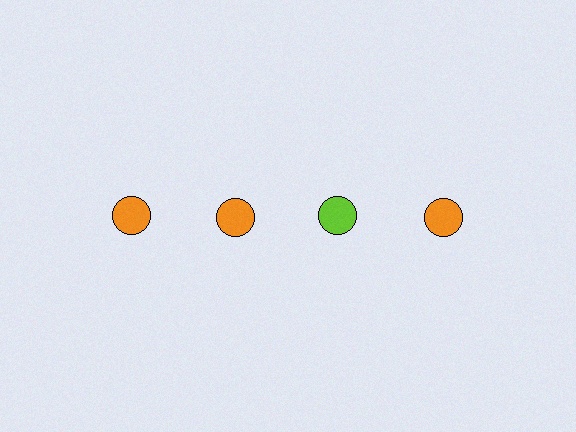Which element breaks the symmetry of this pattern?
The lime circle in the top row, center column breaks the symmetry. All other shapes are orange circles.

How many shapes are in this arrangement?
There are 4 shapes arranged in a grid pattern.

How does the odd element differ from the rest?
It has a different color: lime instead of orange.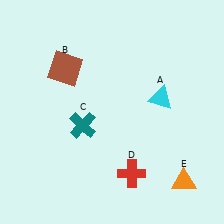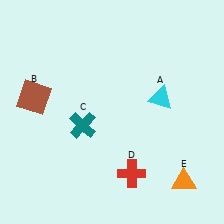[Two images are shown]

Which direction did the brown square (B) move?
The brown square (B) moved left.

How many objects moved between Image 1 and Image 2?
1 object moved between the two images.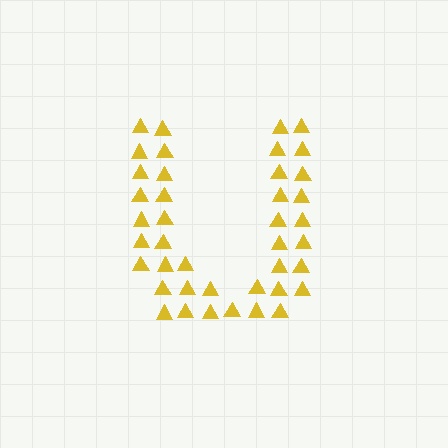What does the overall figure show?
The overall figure shows the letter U.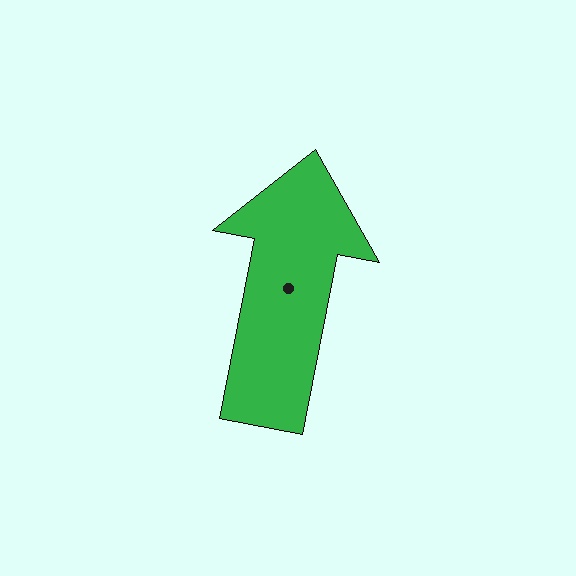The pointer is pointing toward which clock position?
Roughly 12 o'clock.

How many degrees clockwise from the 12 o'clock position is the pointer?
Approximately 11 degrees.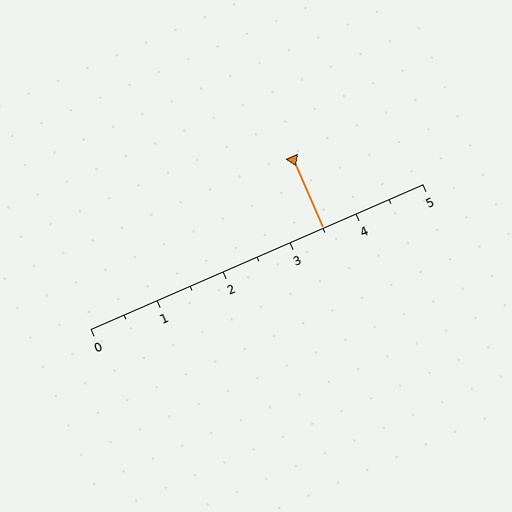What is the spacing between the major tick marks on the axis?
The major ticks are spaced 1 apart.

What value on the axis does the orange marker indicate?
The marker indicates approximately 3.5.